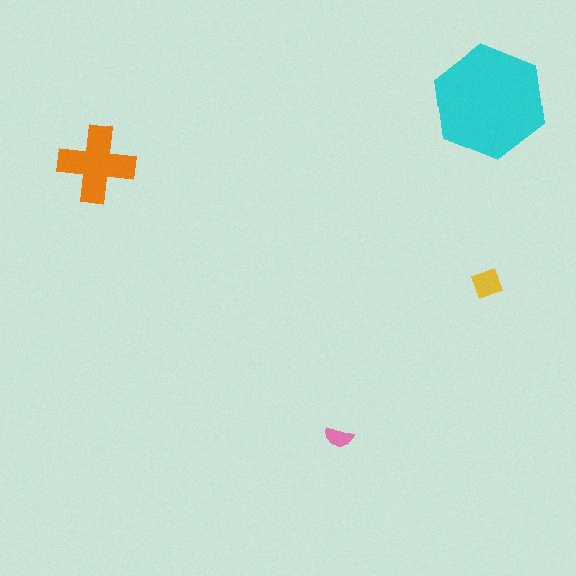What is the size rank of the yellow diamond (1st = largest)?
3rd.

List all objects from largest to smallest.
The cyan hexagon, the orange cross, the yellow diamond, the pink semicircle.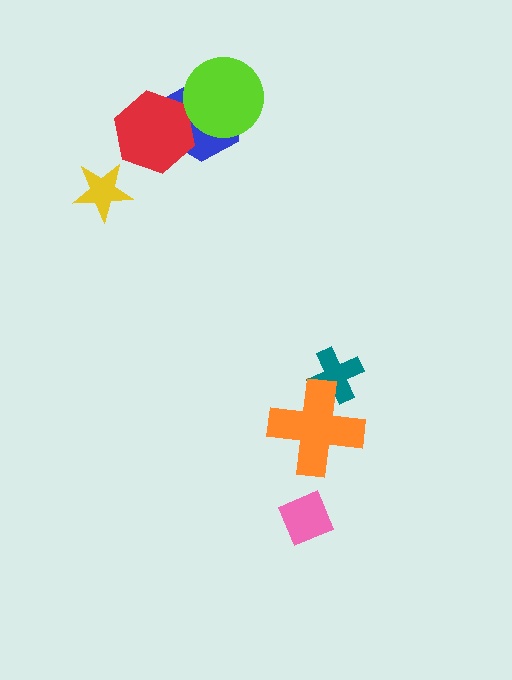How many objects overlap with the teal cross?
1 object overlaps with the teal cross.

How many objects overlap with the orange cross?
1 object overlaps with the orange cross.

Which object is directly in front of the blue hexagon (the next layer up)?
The red hexagon is directly in front of the blue hexagon.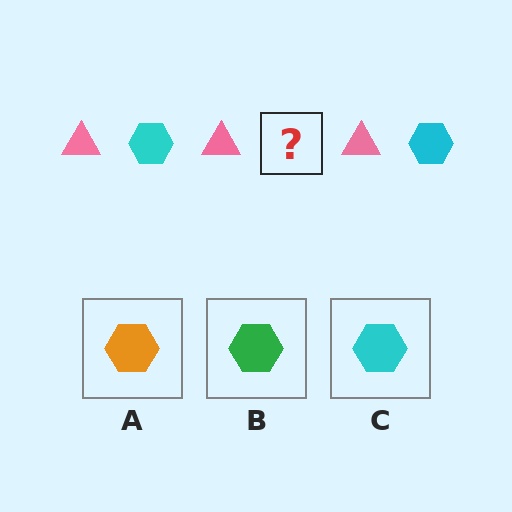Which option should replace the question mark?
Option C.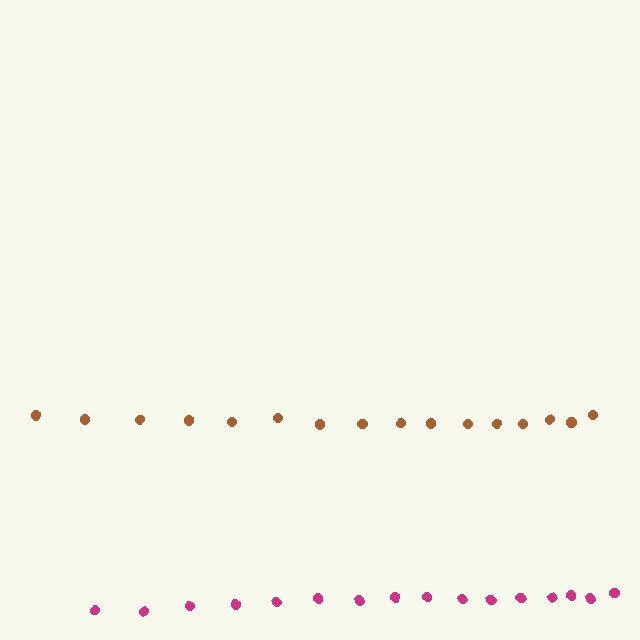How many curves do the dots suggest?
There are 2 distinct paths.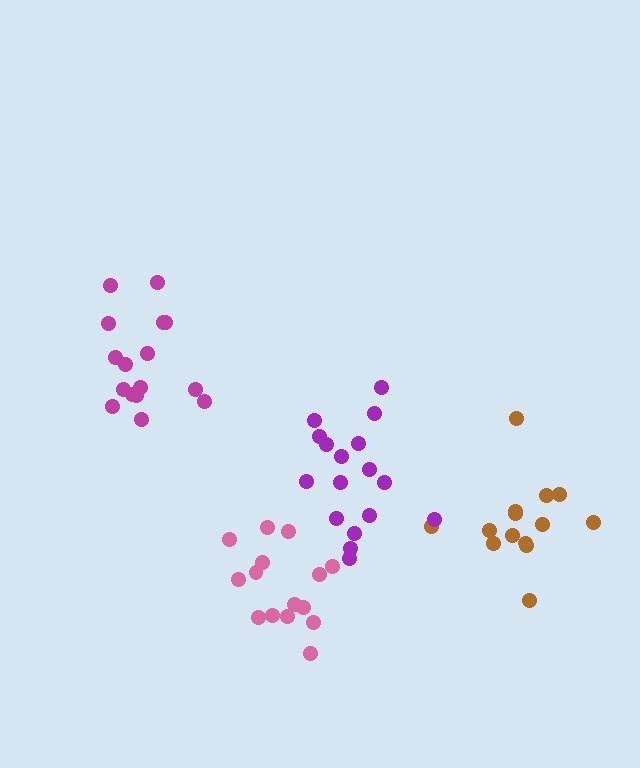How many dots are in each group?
Group 1: 14 dots, Group 2: 17 dots, Group 3: 15 dots, Group 4: 16 dots (62 total).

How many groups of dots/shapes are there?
There are 4 groups.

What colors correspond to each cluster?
The clusters are colored: brown, purple, pink, magenta.